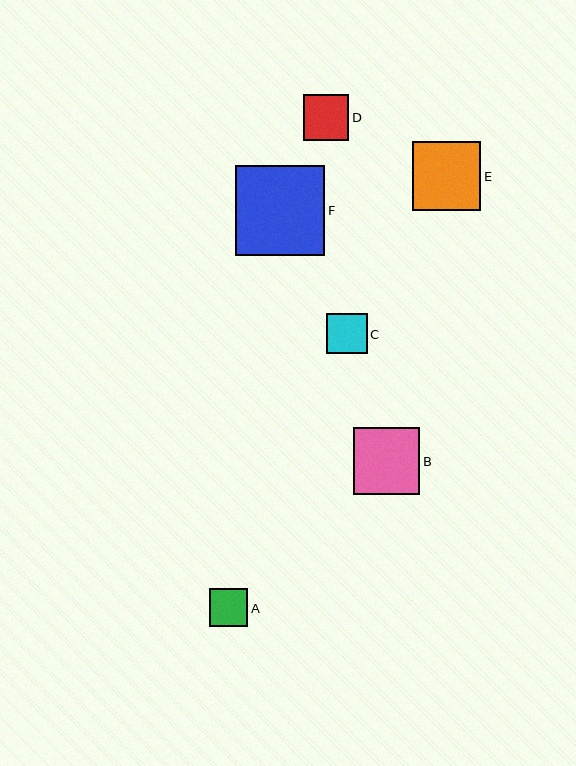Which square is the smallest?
Square A is the smallest with a size of approximately 38 pixels.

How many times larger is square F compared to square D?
Square F is approximately 2.0 times the size of square D.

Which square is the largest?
Square F is the largest with a size of approximately 90 pixels.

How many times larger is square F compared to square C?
Square F is approximately 2.2 times the size of square C.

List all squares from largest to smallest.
From largest to smallest: F, E, B, D, C, A.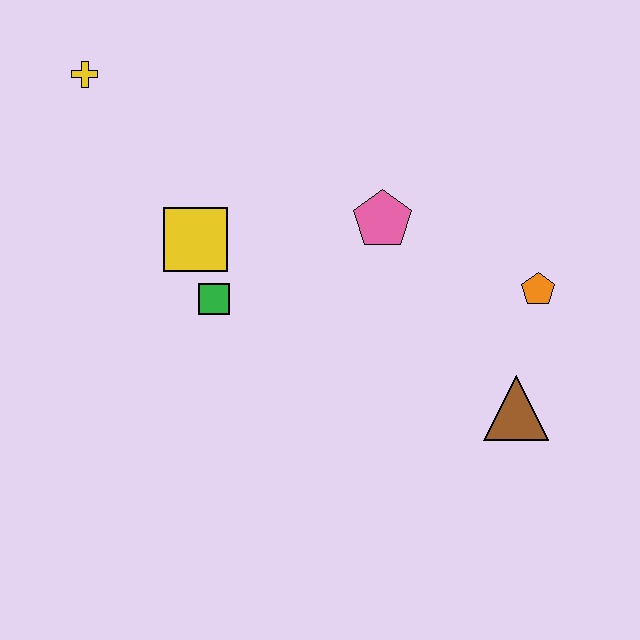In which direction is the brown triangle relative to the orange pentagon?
The brown triangle is below the orange pentagon.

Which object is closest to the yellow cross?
The yellow square is closest to the yellow cross.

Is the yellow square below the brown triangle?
No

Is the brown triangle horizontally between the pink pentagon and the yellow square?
No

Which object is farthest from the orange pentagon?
The yellow cross is farthest from the orange pentagon.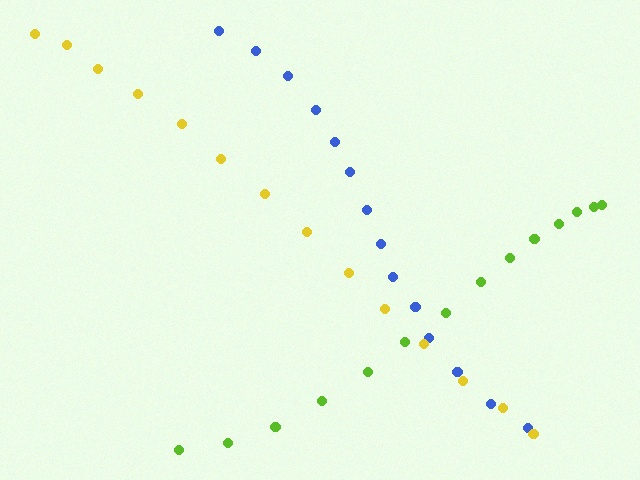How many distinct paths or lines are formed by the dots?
There are 3 distinct paths.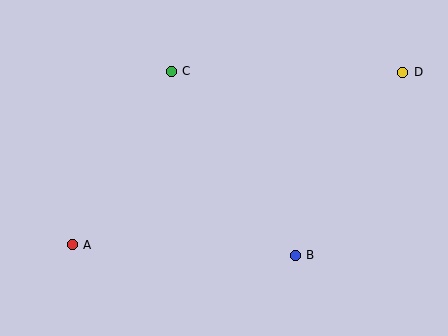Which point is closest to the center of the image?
Point C at (171, 71) is closest to the center.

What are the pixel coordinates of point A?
Point A is at (72, 245).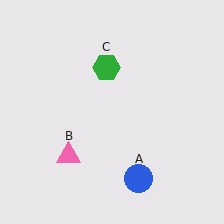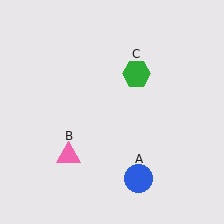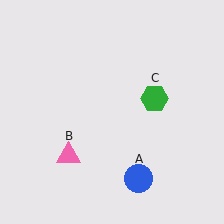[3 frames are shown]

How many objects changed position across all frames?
1 object changed position: green hexagon (object C).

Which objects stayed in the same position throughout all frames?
Blue circle (object A) and pink triangle (object B) remained stationary.